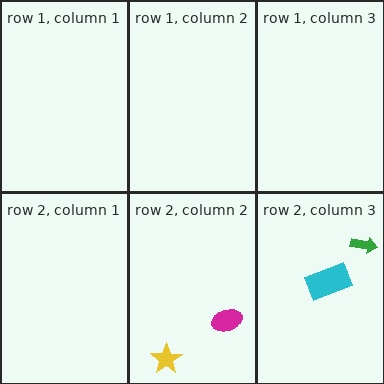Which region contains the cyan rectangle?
The row 2, column 3 region.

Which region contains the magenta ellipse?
The row 2, column 2 region.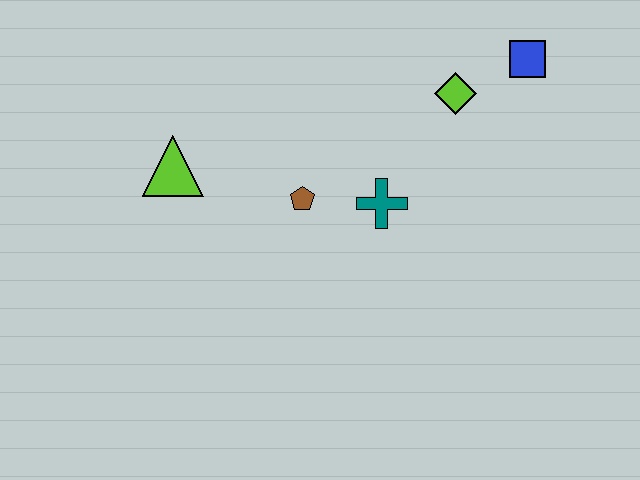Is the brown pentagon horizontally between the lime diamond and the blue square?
No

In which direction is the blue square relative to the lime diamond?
The blue square is to the right of the lime diamond.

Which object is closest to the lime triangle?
The brown pentagon is closest to the lime triangle.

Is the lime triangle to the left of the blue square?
Yes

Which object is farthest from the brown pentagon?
The blue square is farthest from the brown pentagon.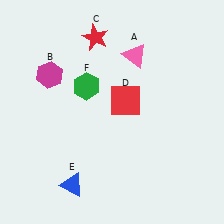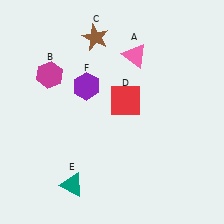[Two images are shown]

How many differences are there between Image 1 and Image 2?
There are 3 differences between the two images.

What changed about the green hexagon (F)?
In Image 1, F is green. In Image 2, it changed to purple.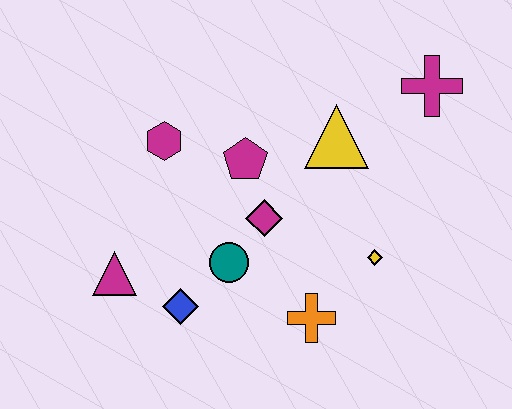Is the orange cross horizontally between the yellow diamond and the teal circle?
Yes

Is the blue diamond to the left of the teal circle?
Yes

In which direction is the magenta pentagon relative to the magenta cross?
The magenta pentagon is to the left of the magenta cross.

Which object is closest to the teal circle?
The magenta diamond is closest to the teal circle.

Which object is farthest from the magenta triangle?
The magenta cross is farthest from the magenta triangle.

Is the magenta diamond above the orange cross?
Yes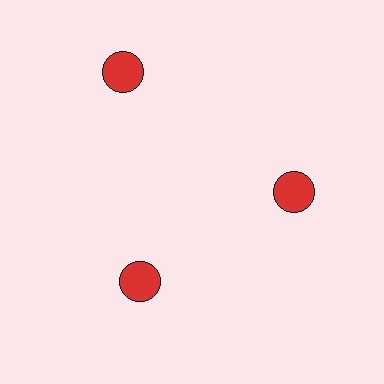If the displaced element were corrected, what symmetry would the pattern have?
It would have 3-fold rotational symmetry — the pattern would map onto itself every 120 degrees.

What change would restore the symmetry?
The symmetry would be restored by moving it inward, back onto the ring so that all 3 circles sit at equal angles and equal distance from the center.